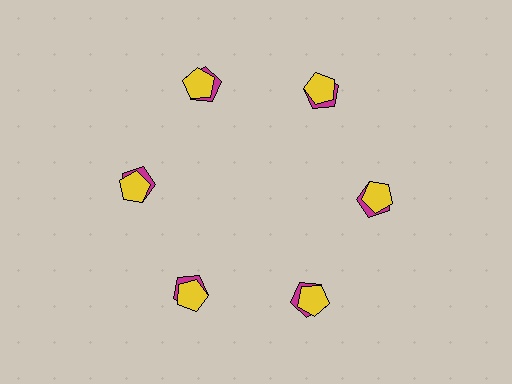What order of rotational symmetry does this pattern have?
This pattern has 6-fold rotational symmetry.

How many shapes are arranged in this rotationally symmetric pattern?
There are 12 shapes, arranged in 6 groups of 2.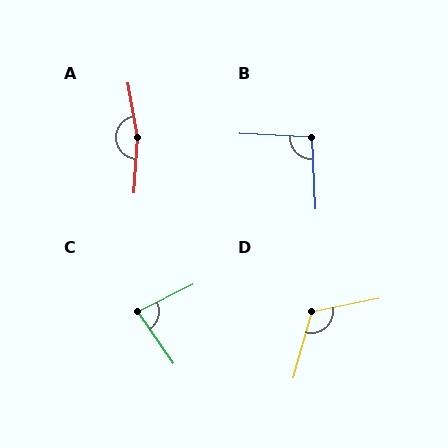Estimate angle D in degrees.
Approximately 117 degrees.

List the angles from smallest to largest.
C (82°), B (96°), D (117°), A (166°).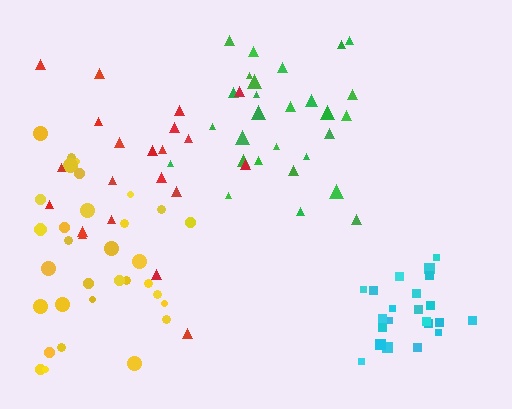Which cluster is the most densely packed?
Cyan.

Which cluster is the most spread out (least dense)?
Red.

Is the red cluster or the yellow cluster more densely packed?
Yellow.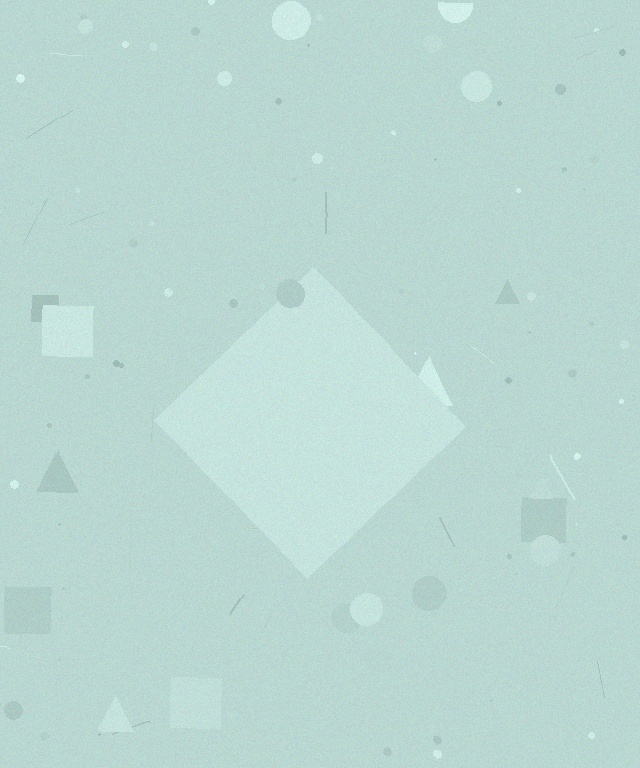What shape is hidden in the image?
A diamond is hidden in the image.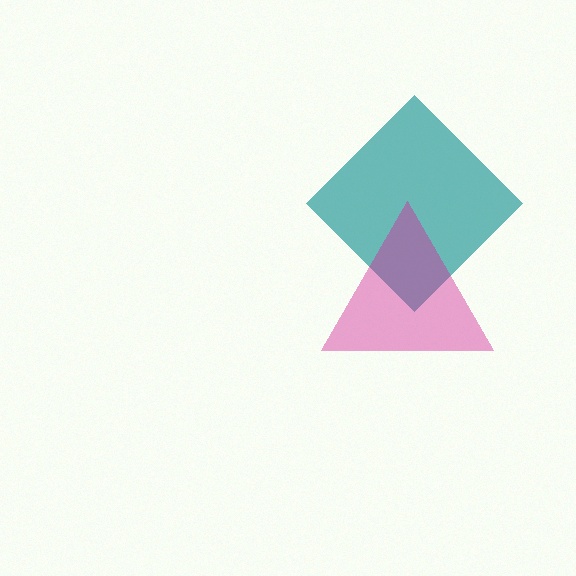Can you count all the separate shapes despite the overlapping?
Yes, there are 2 separate shapes.